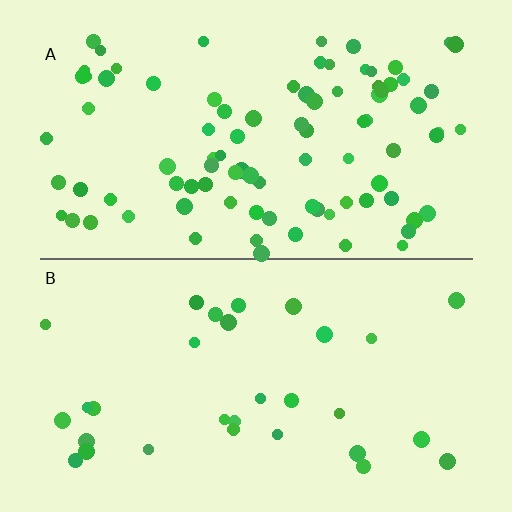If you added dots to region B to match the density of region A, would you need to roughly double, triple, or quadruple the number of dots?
Approximately triple.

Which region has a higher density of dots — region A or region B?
A (the top).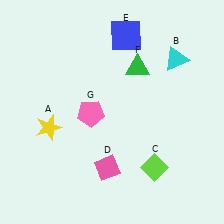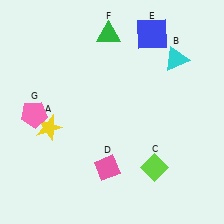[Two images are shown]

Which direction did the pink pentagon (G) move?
The pink pentagon (G) moved left.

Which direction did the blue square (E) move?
The blue square (E) moved right.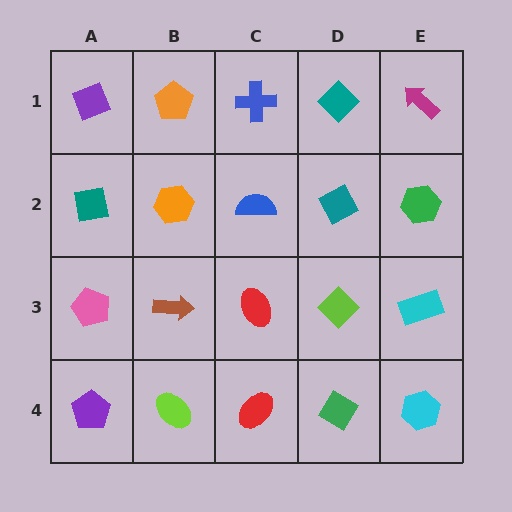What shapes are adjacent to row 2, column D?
A teal diamond (row 1, column D), a lime diamond (row 3, column D), a blue semicircle (row 2, column C), a green hexagon (row 2, column E).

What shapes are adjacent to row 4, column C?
A red ellipse (row 3, column C), a lime ellipse (row 4, column B), a green diamond (row 4, column D).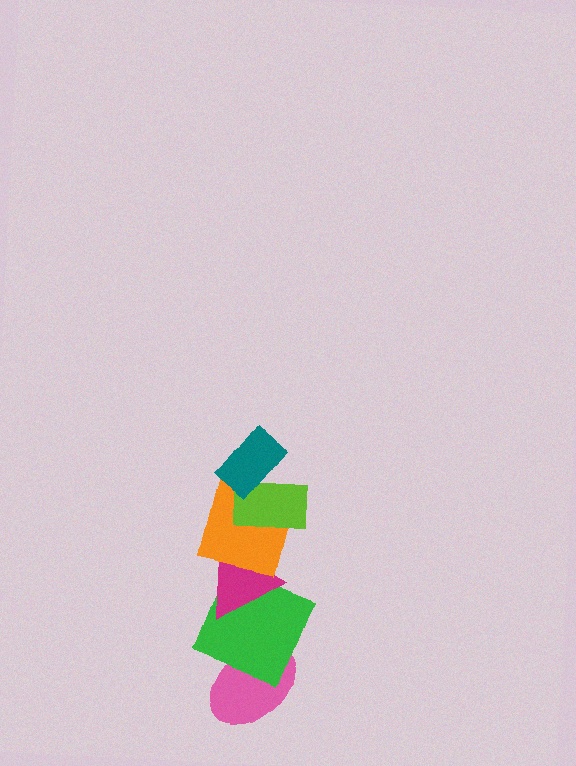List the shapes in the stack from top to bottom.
From top to bottom: the teal rectangle, the lime rectangle, the orange square, the magenta triangle, the green square, the pink ellipse.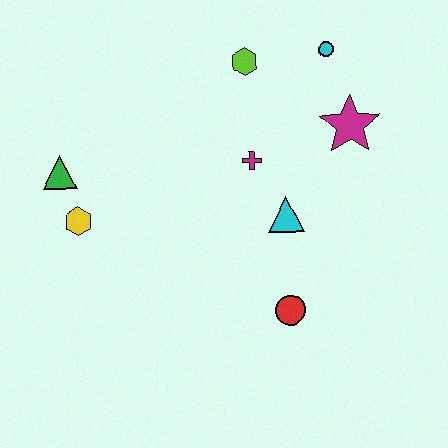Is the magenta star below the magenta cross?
No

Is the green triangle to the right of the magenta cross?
No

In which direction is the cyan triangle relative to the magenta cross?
The cyan triangle is below the magenta cross.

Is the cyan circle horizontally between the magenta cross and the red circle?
No